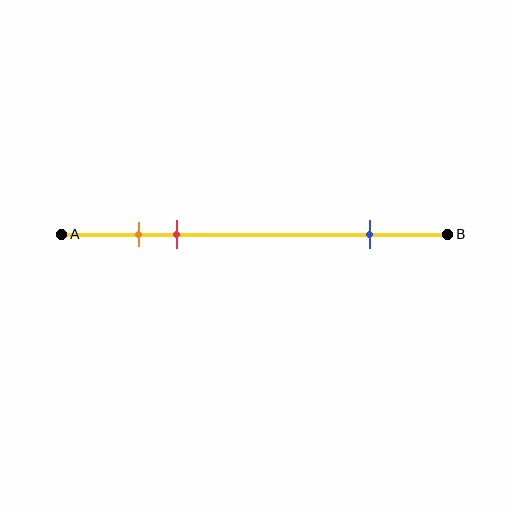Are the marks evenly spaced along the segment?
No, the marks are not evenly spaced.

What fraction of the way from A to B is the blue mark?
The blue mark is approximately 80% (0.8) of the way from A to B.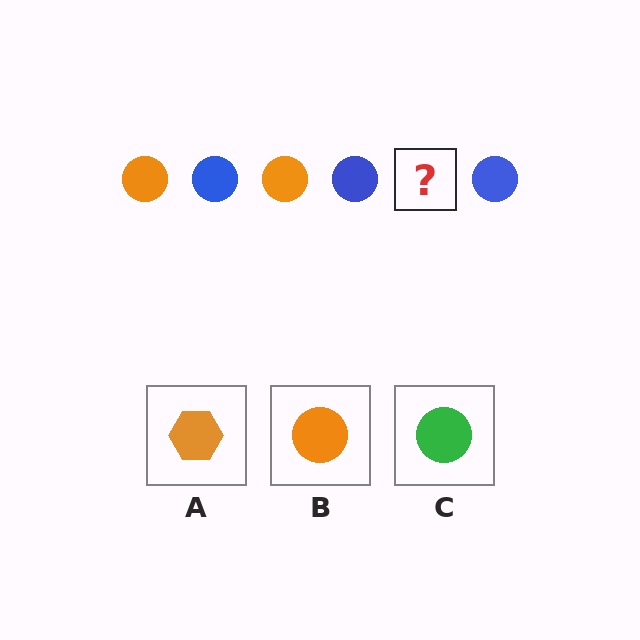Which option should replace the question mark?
Option B.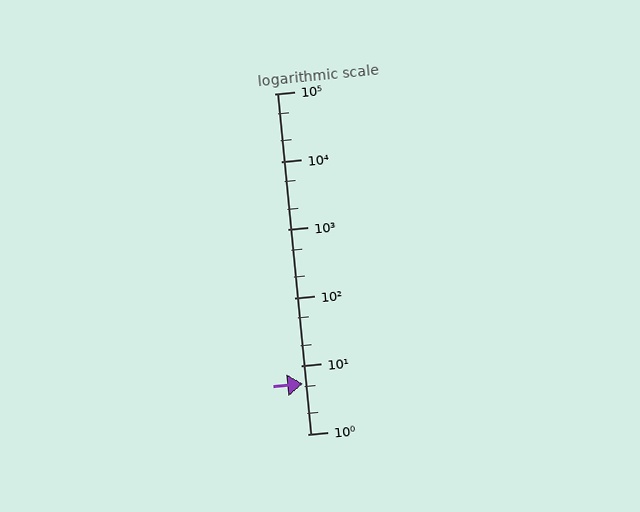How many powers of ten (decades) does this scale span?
The scale spans 5 decades, from 1 to 100000.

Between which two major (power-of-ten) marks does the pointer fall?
The pointer is between 1 and 10.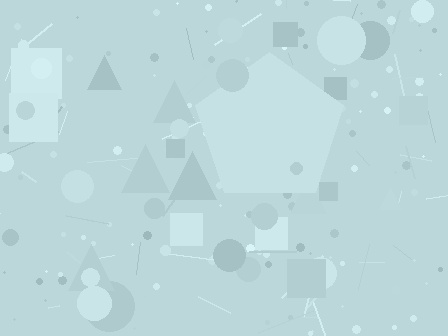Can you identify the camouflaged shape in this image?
The camouflaged shape is a pentagon.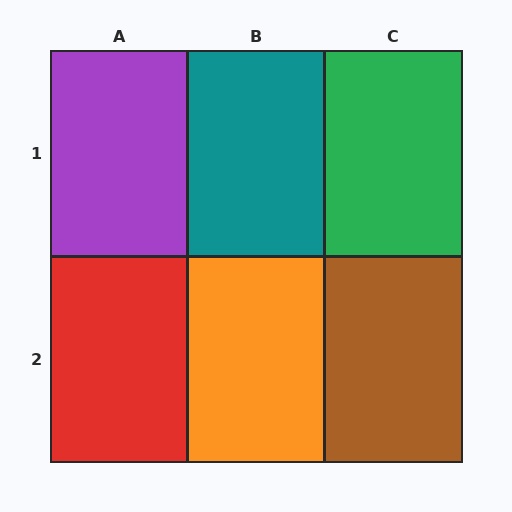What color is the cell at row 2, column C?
Brown.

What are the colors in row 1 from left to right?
Purple, teal, green.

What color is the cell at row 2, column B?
Orange.